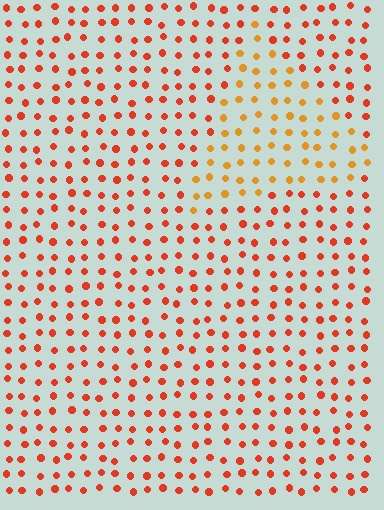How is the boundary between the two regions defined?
The boundary is defined purely by a slight shift in hue (about 29 degrees). Spacing, size, and orientation are identical on both sides.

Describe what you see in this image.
The image is filled with small red elements in a uniform arrangement. A triangle-shaped region is visible where the elements are tinted to a slightly different hue, forming a subtle color boundary.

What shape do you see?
I see a triangle.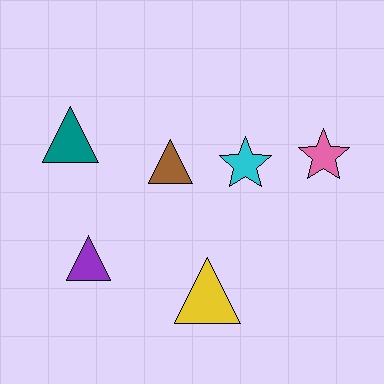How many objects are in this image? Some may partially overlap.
There are 6 objects.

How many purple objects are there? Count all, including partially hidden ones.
There is 1 purple object.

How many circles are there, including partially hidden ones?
There are no circles.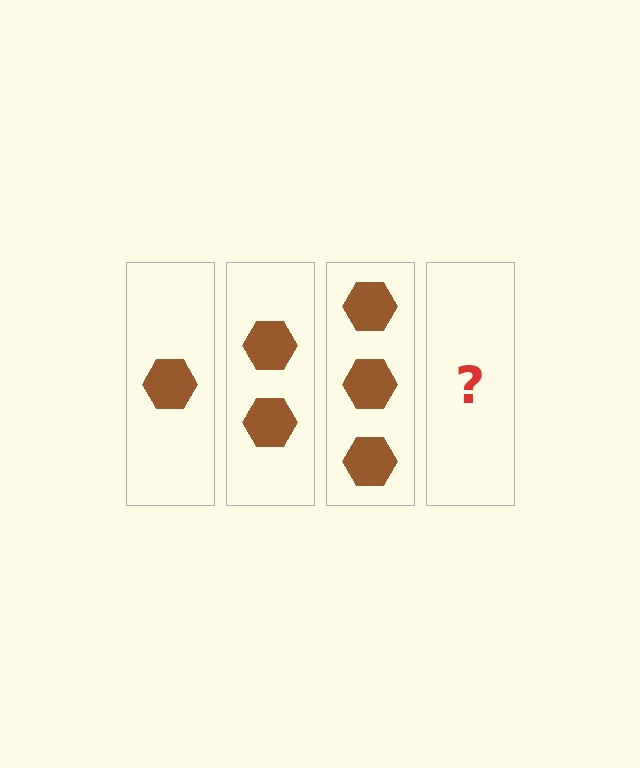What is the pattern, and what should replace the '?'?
The pattern is that each step adds one more hexagon. The '?' should be 4 hexagons.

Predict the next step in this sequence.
The next step is 4 hexagons.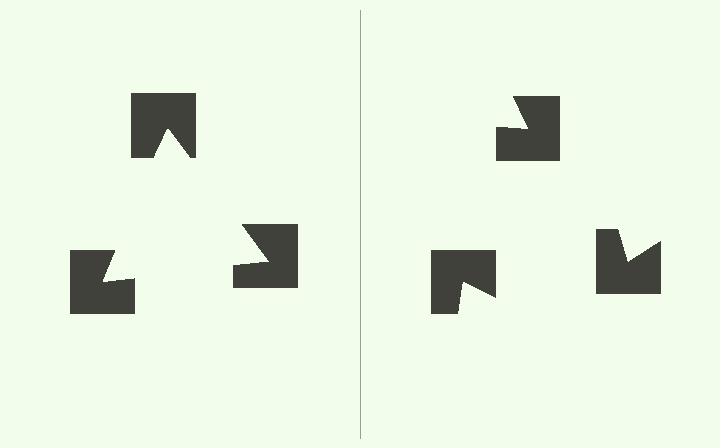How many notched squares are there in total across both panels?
6 — 3 on each side.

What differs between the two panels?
The notched squares are positioned identically on both sides; only the wedge orientations differ. On the left they align to a triangle; on the right they are misaligned.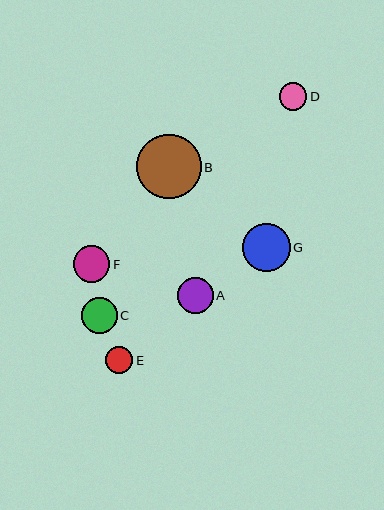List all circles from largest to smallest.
From largest to smallest: B, G, C, F, A, D, E.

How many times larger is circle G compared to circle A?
Circle G is approximately 1.3 times the size of circle A.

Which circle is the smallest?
Circle E is the smallest with a size of approximately 27 pixels.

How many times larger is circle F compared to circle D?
Circle F is approximately 1.3 times the size of circle D.